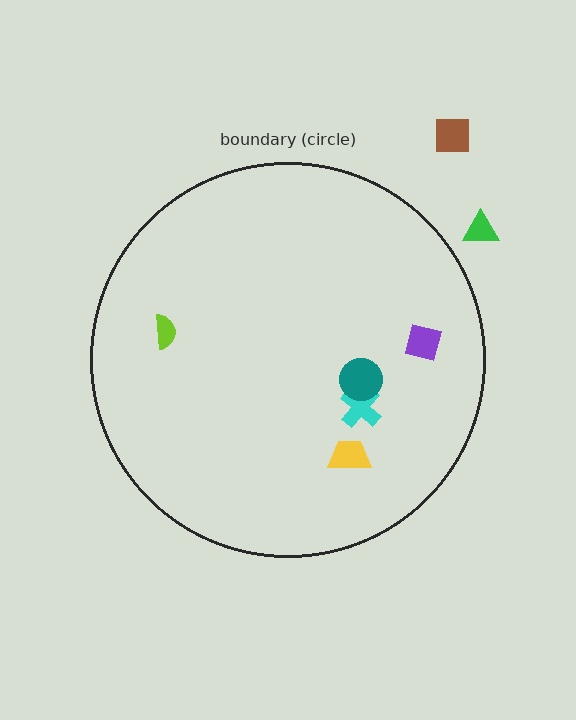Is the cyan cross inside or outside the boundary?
Inside.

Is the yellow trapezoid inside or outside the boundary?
Inside.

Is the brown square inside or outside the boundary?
Outside.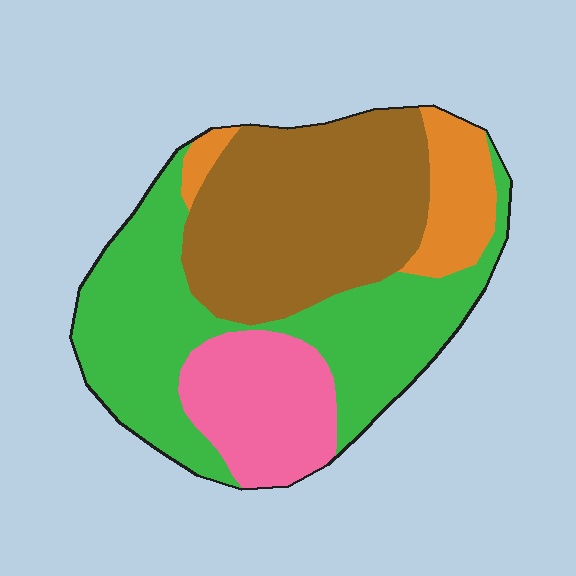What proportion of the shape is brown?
Brown covers around 35% of the shape.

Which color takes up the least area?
Orange, at roughly 10%.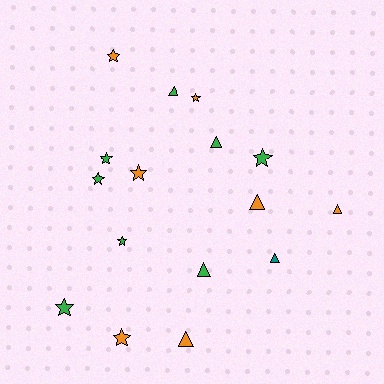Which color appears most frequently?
Green, with 8 objects.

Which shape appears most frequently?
Star, with 9 objects.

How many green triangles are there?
There are 3 green triangles.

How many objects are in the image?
There are 16 objects.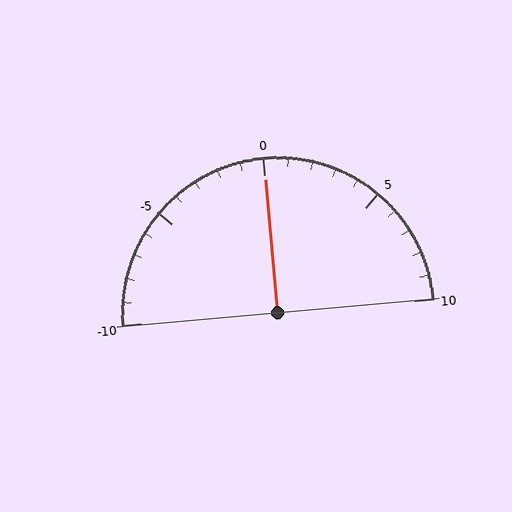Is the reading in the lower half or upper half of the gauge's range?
The reading is in the upper half of the range (-10 to 10).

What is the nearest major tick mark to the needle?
The nearest major tick mark is 0.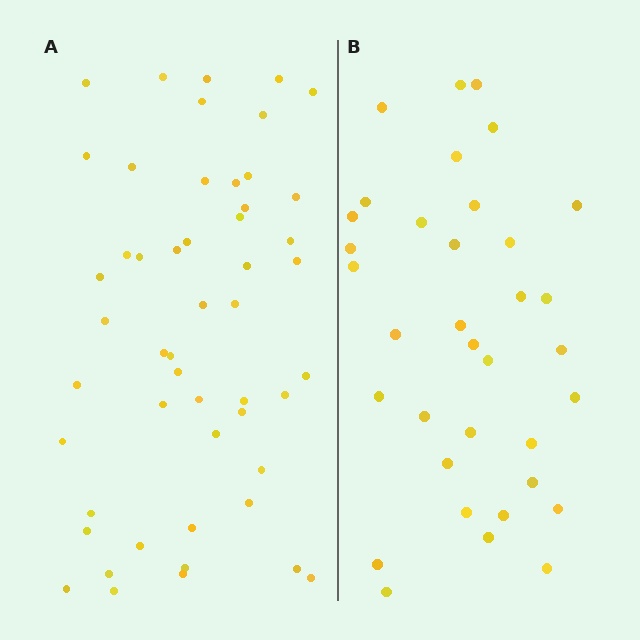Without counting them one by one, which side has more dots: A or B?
Region A (the left region) has more dots.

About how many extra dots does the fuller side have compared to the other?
Region A has approximately 15 more dots than region B.